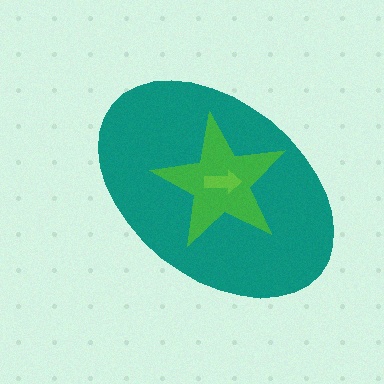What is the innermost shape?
The lime arrow.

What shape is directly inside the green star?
The lime arrow.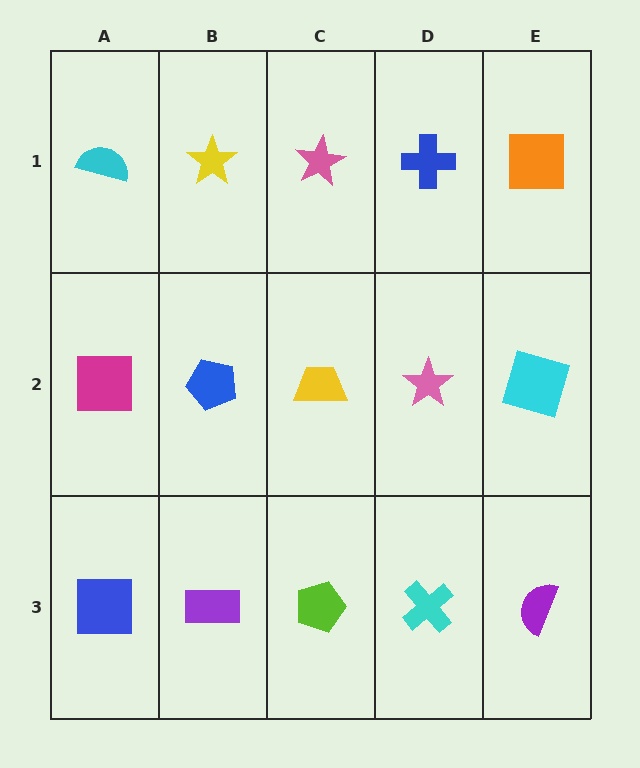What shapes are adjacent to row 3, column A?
A magenta square (row 2, column A), a purple rectangle (row 3, column B).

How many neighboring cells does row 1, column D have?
3.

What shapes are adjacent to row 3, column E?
A cyan square (row 2, column E), a cyan cross (row 3, column D).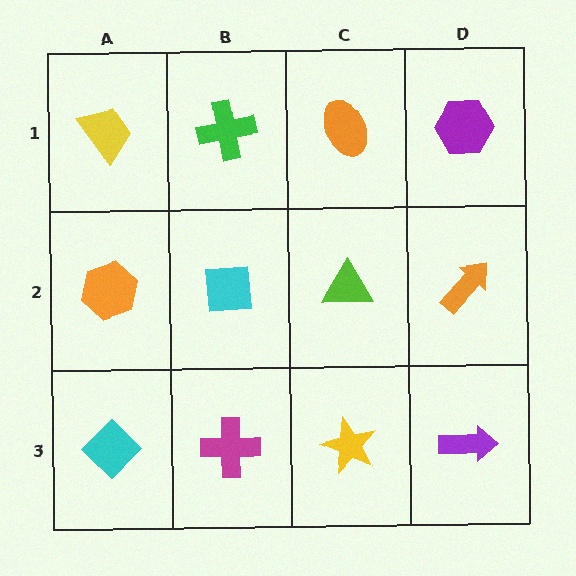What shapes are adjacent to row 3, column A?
An orange hexagon (row 2, column A), a magenta cross (row 3, column B).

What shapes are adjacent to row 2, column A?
A yellow trapezoid (row 1, column A), a cyan diamond (row 3, column A), a cyan square (row 2, column B).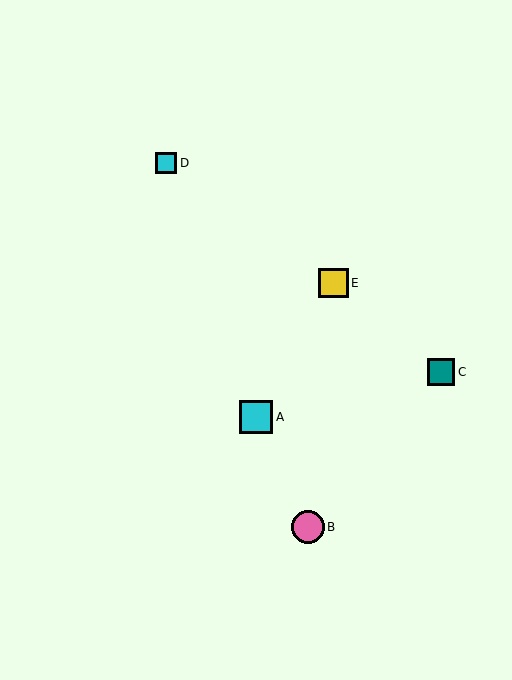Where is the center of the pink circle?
The center of the pink circle is at (308, 527).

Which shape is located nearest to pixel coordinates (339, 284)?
The yellow square (labeled E) at (333, 283) is nearest to that location.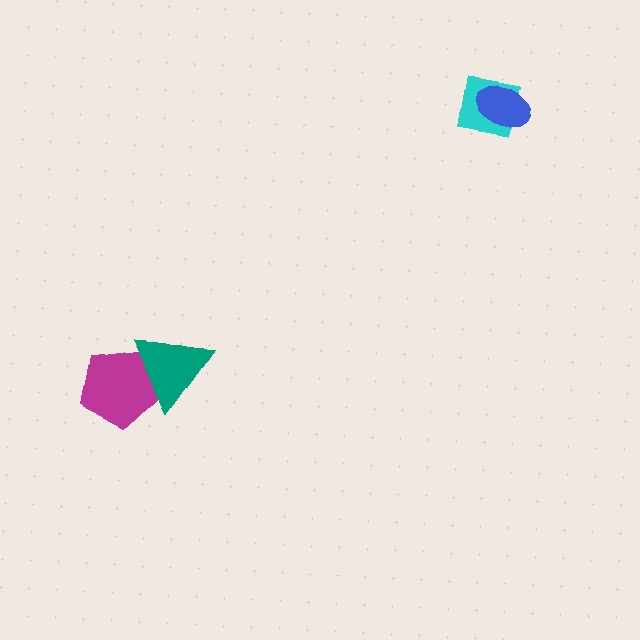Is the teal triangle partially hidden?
No, no other shape covers it.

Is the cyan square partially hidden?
Yes, it is partially covered by another shape.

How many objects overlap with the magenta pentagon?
1 object overlaps with the magenta pentagon.